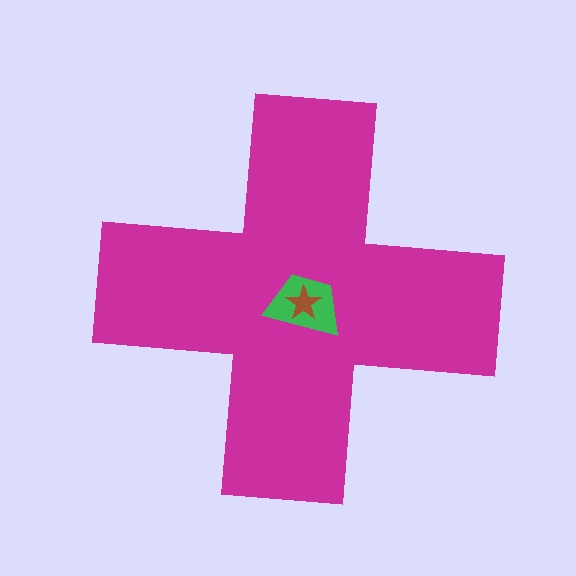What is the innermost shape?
The brown star.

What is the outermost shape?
The magenta cross.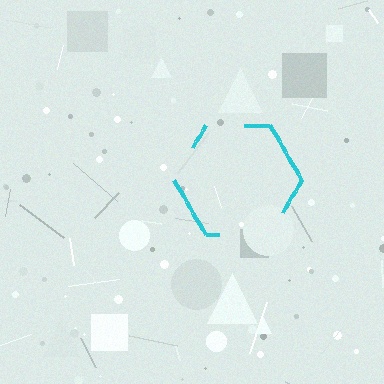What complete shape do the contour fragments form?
The contour fragments form a hexagon.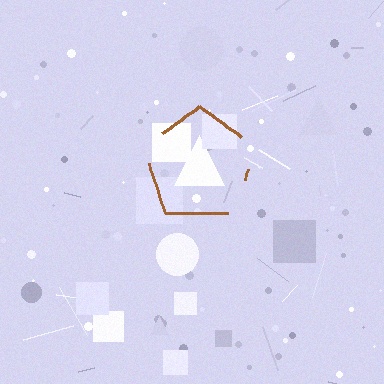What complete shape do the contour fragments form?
The contour fragments form a pentagon.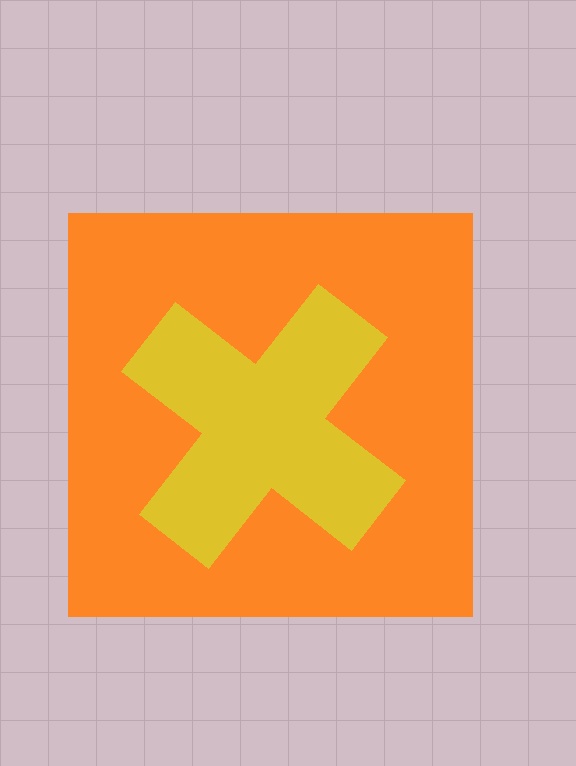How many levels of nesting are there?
2.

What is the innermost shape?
The yellow cross.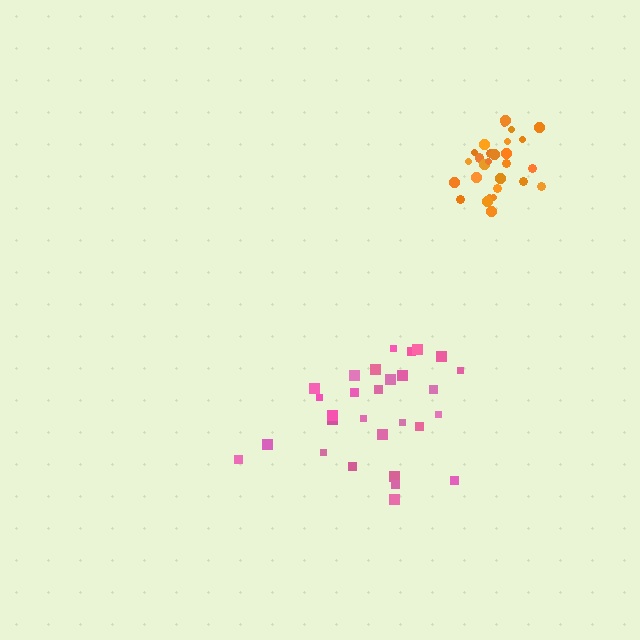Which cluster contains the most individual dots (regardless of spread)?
Orange (29).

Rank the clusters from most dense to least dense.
orange, pink.